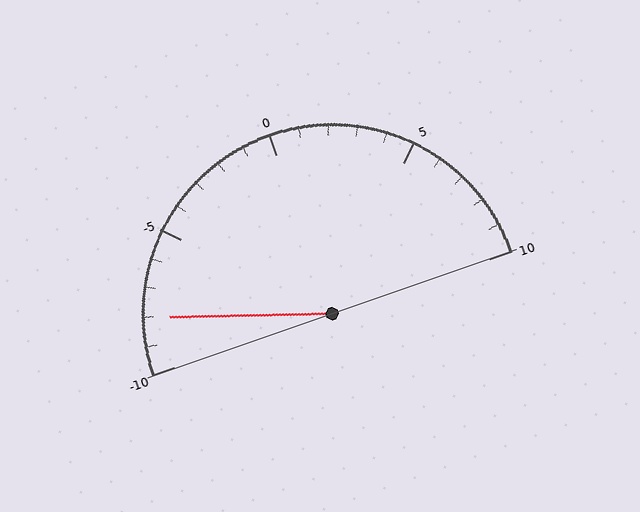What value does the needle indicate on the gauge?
The needle indicates approximately -8.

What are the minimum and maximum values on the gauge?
The gauge ranges from -10 to 10.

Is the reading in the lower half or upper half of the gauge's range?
The reading is in the lower half of the range (-10 to 10).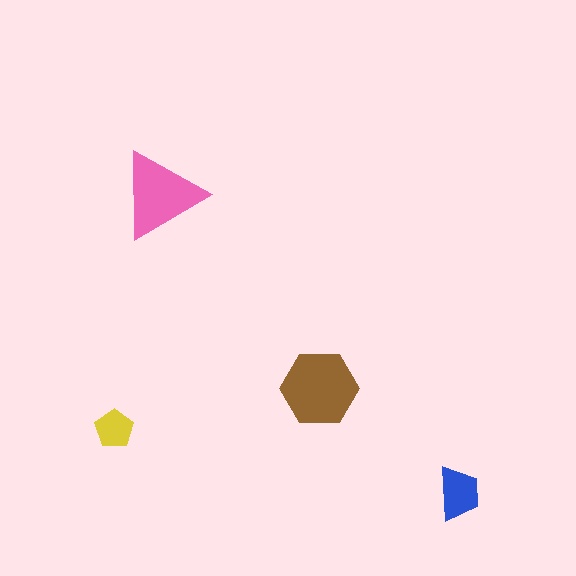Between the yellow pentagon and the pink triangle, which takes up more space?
The pink triangle.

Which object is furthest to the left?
The yellow pentagon is leftmost.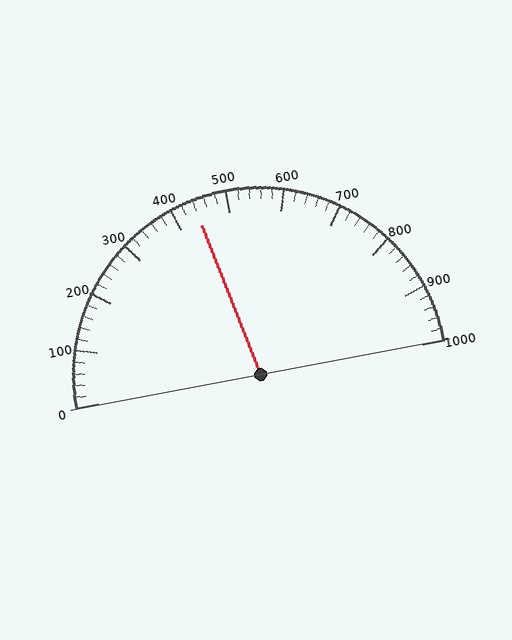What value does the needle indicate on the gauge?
The needle indicates approximately 440.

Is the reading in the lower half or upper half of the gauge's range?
The reading is in the lower half of the range (0 to 1000).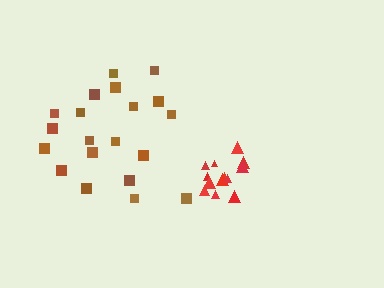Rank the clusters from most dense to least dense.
red, brown.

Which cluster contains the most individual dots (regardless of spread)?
Brown (20).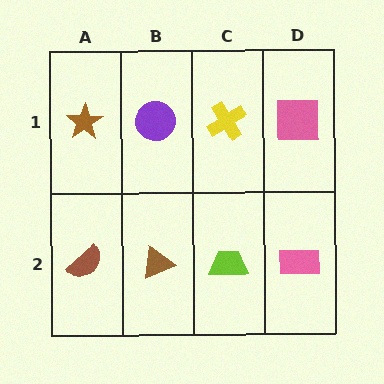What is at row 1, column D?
A pink square.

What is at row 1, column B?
A purple circle.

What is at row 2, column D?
A pink rectangle.